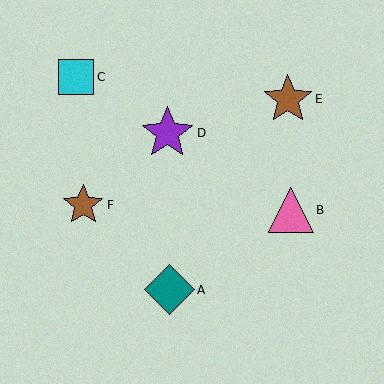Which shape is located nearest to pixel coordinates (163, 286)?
The teal diamond (labeled A) at (169, 290) is nearest to that location.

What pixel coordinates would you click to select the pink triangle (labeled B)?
Click at (291, 210) to select the pink triangle B.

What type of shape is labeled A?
Shape A is a teal diamond.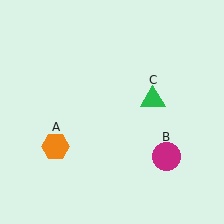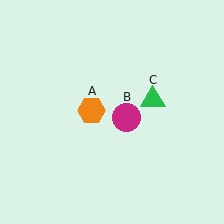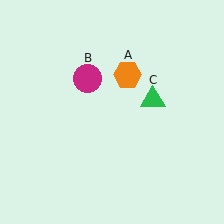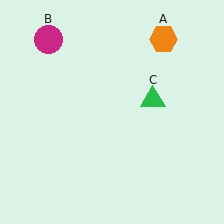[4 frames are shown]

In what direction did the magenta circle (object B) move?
The magenta circle (object B) moved up and to the left.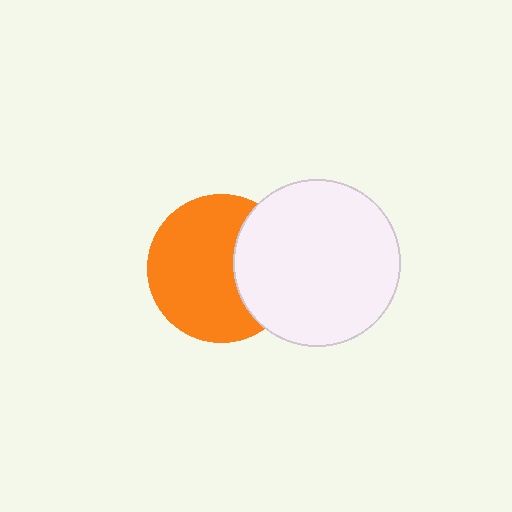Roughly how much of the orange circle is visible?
Most of it is visible (roughly 68%).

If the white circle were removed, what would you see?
You would see the complete orange circle.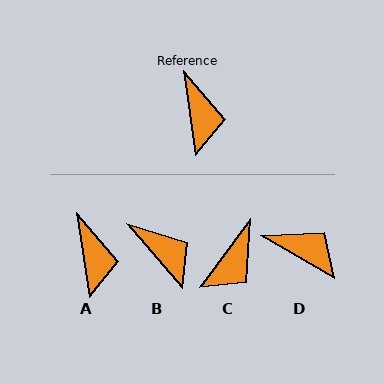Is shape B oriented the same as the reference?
No, it is off by about 33 degrees.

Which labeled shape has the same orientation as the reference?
A.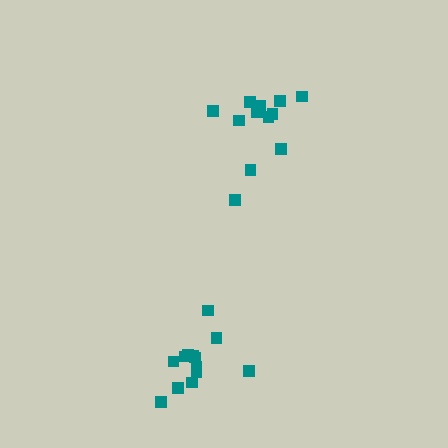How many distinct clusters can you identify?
There are 2 distinct clusters.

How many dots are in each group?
Group 1: 13 dots, Group 2: 12 dots (25 total).